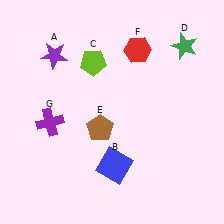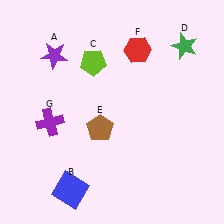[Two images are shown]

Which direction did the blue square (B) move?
The blue square (B) moved left.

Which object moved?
The blue square (B) moved left.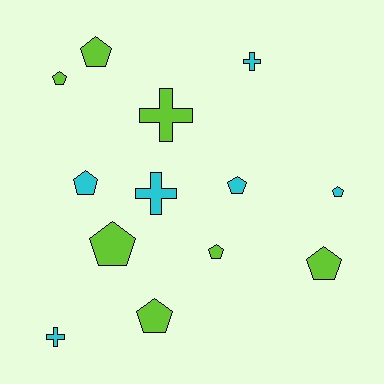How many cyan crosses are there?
There are 3 cyan crosses.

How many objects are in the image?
There are 13 objects.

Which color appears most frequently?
Lime, with 7 objects.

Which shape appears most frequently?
Pentagon, with 9 objects.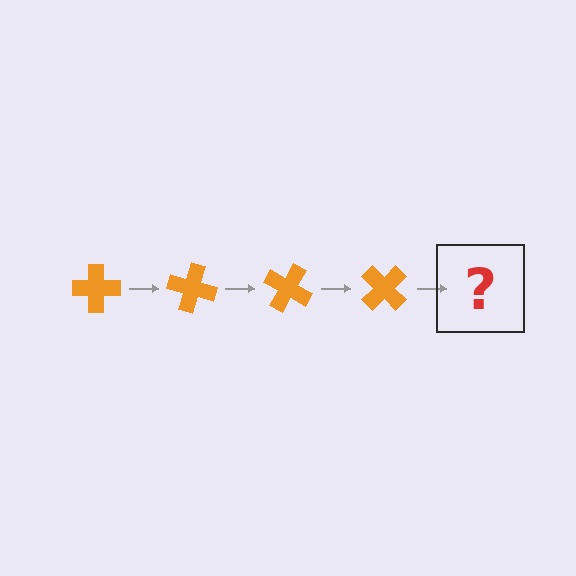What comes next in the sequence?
The next element should be an orange cross rotated 60 degrees.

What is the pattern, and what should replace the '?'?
The pattern is that the cross rotates 15 degrees each step. The '?' should be an orange cross rotated 60 degrees.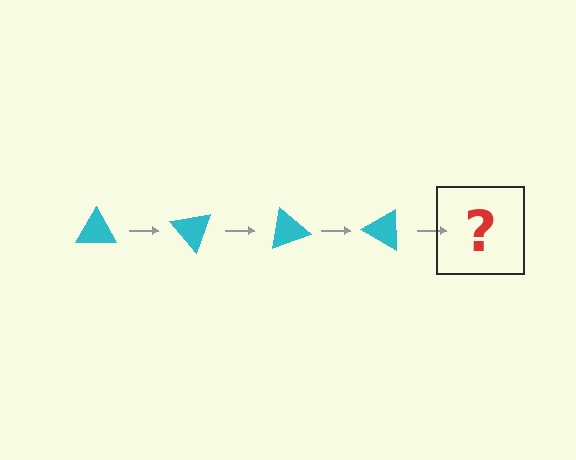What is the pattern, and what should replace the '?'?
The pattern is that the triangle rotates 50 degrees each step. The '?' should be a cyan triangle rotated 200 degrees.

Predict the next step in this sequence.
The next step is a cyan triangle rotated 200 degrees.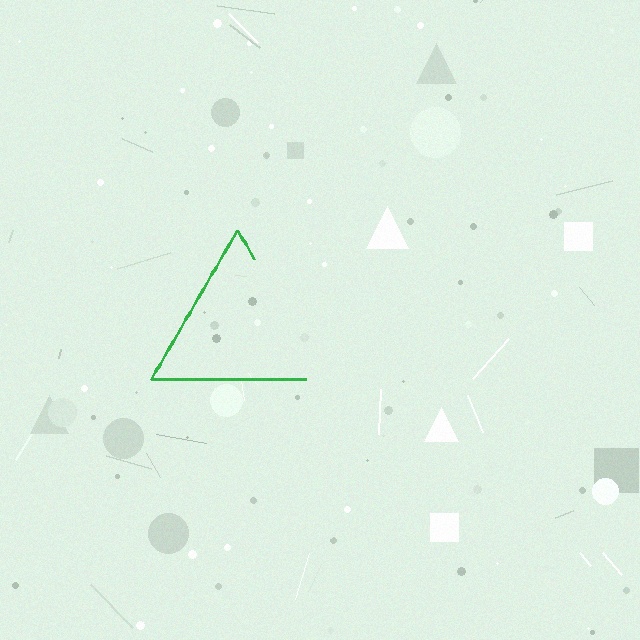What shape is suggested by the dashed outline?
The dashed outline suggests a triangle.